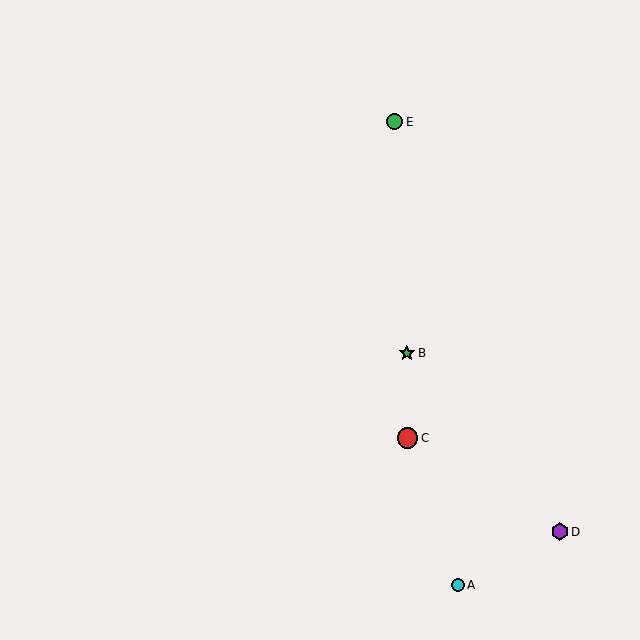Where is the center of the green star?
The center of the green star is at (407, 353).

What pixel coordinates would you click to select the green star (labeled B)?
Click at (407, 353) to select the green star B.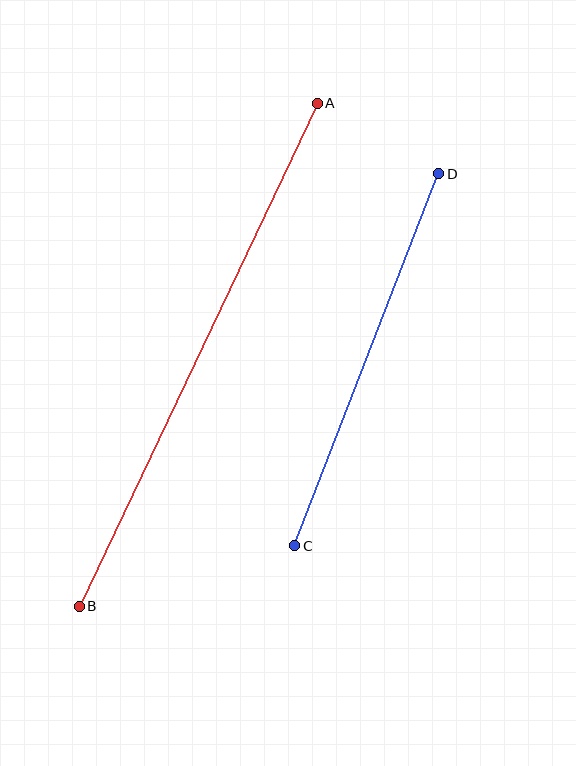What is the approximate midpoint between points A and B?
The midpoint is at approximately (198, 355) pixels.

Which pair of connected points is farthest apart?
Points A and B are farthest apart.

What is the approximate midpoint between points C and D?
The midpoint is at approximately (367, 360) pixels.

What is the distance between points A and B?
The distance is approximately 557 pixels.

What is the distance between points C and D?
The distance is approximately 399 pixels.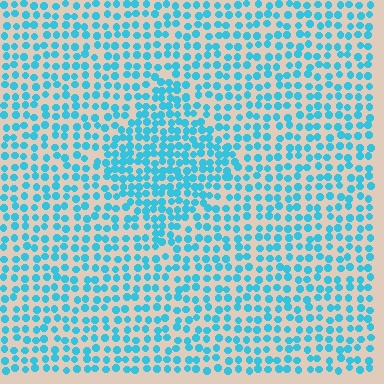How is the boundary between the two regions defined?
The boundary is defined by a change in element density (approximately 1.6x ratio). All elements are the same color, size, and shape.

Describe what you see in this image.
The image contains small cyan elements arranged at two different densities. A diamond-shaped region is visible where the elements are more densely packed than the surrounding area.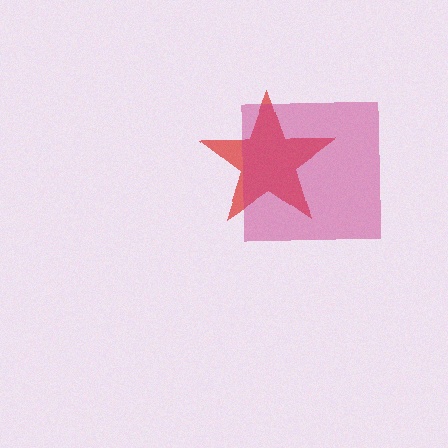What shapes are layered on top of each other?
The layered shapes are: a red star, a magenta square.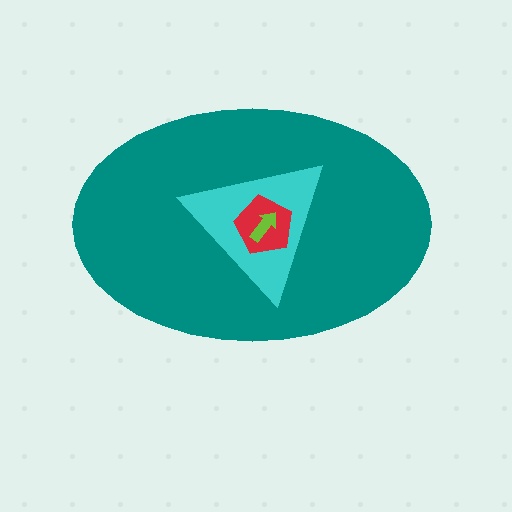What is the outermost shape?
The teal ellipse.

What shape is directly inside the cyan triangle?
The red pentagon.